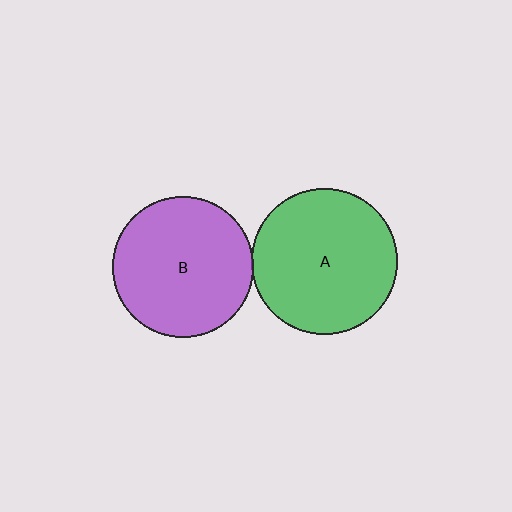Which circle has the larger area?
Circle A (green).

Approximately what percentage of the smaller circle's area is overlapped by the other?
Approximately 5%.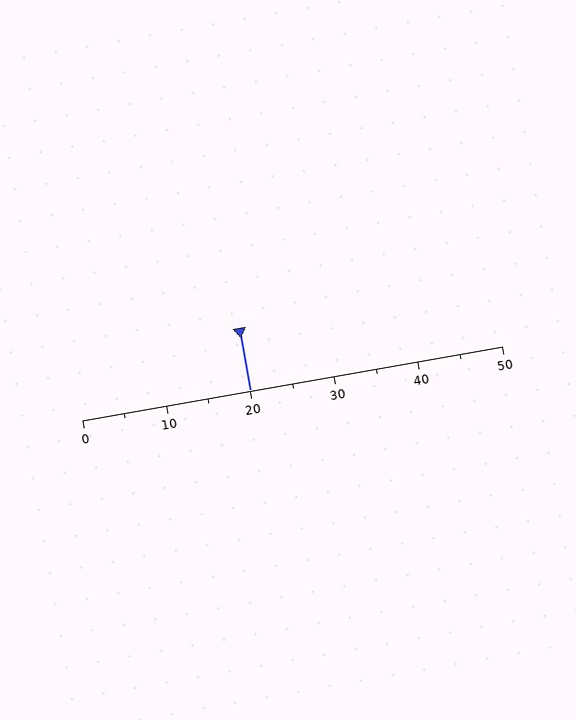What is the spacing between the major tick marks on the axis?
The major ticks are spaced 10 apart.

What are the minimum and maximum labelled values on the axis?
The axis runs from 0 to 50.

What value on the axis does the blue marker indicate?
The marker indicates approximately 20.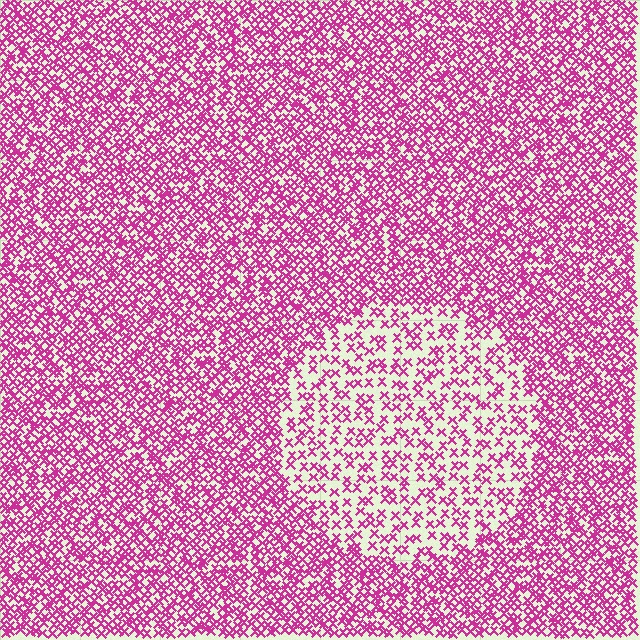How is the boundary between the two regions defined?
The boundary is defined by a change in element density (approximately 2.2x ratio). All elements are the same color, size, and shape.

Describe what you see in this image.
The image contains small magenta elements arranged at two different densities. A circle-shaped region is visible where the elements are less densely packed than the surrounding area.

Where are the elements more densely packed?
The elements are more densely packed outside the circle boundary.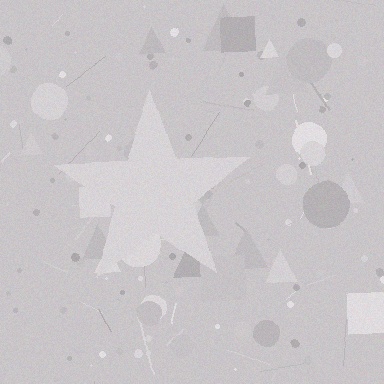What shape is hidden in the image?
A star is hidden in the image.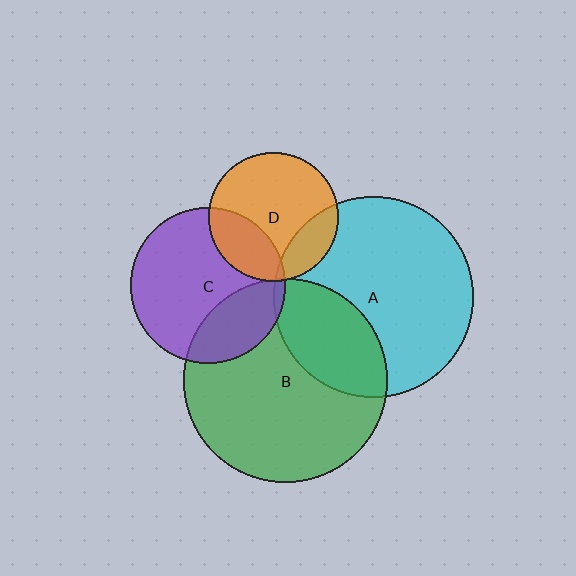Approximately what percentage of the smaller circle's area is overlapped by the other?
Approximately 25%.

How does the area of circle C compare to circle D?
Approximately 1.4 times.